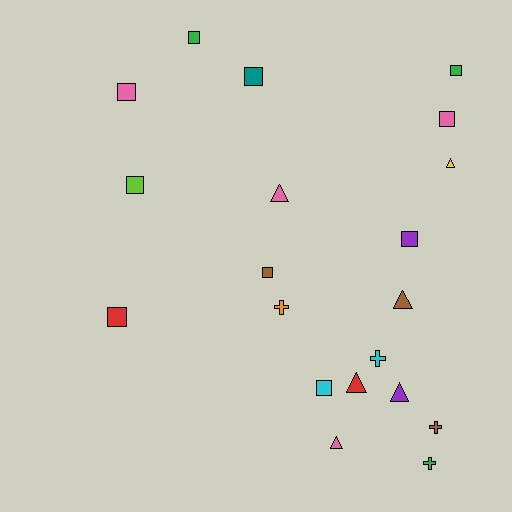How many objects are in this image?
There are 20 objects.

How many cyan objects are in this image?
There are 2 cyan objects.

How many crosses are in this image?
There are 4 crosses.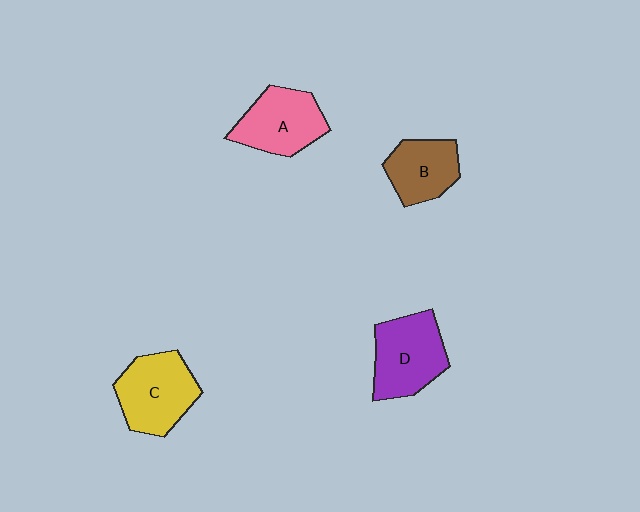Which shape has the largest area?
Shape C (yellow).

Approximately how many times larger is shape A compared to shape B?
Approximately 1.2 times.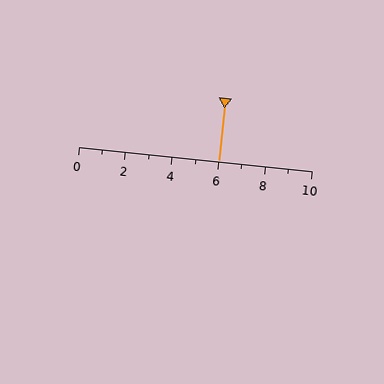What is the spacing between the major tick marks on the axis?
The major ticks are spaced 2 apart.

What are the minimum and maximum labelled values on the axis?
The axis runs from 0 to 10.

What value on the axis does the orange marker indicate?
The marker indicates approximately 6.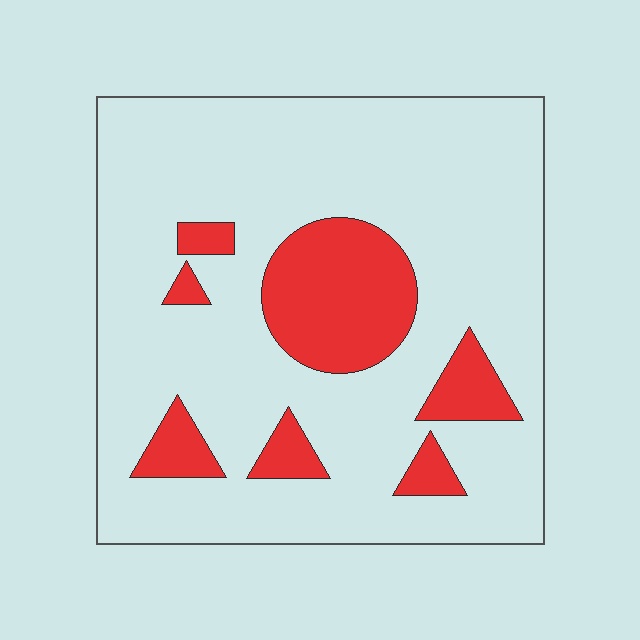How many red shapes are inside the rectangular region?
7.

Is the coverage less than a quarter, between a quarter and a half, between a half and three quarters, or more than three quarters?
Less than a quarter.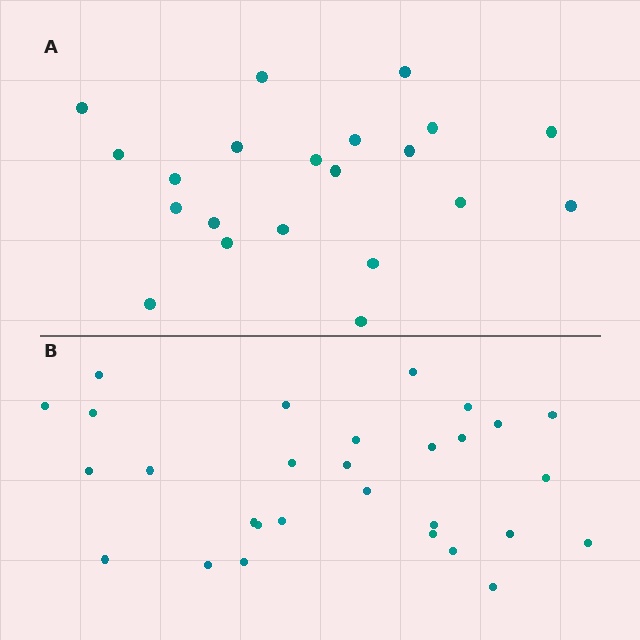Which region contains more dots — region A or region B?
Region B (the bottom region) has more dots.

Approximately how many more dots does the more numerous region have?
Region B has roughly 8 or so more dots than region A.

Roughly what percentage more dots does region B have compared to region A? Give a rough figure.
About 40% more.